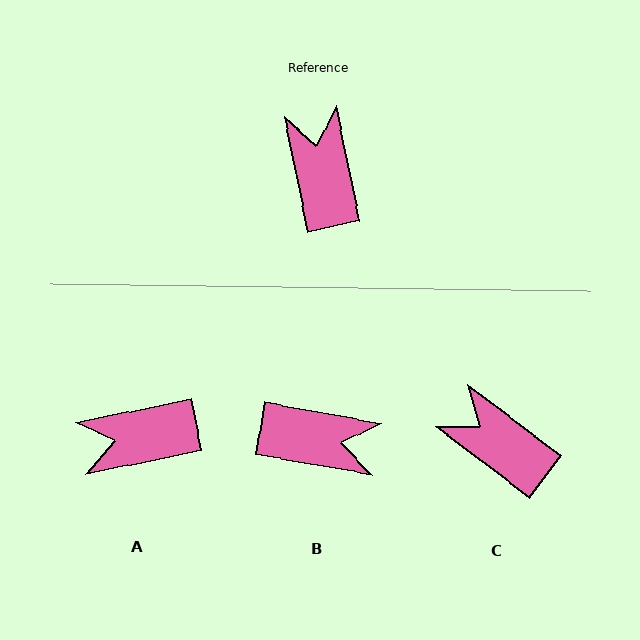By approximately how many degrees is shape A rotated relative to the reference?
Approximately 90 degrees counter-clockwise.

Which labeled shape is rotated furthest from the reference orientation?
B, about 112 degrees away.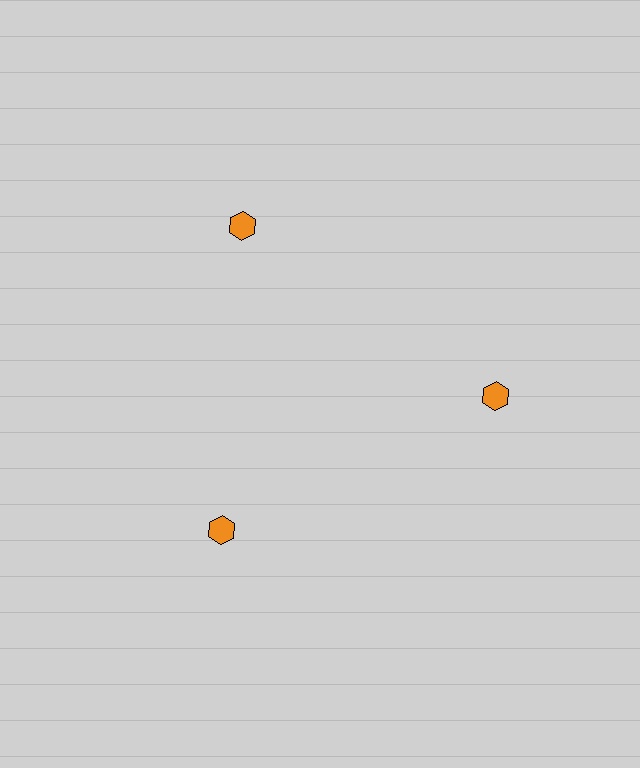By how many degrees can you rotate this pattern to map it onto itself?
The pattern maps onto itself every 120 degrees of rotation.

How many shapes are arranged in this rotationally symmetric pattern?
There are 3 shapes, arranged in 3 groups of 1.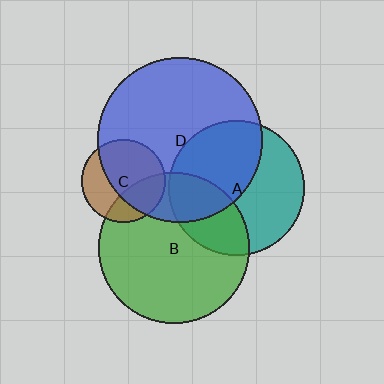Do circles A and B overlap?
Yes.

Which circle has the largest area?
Circle D (blue).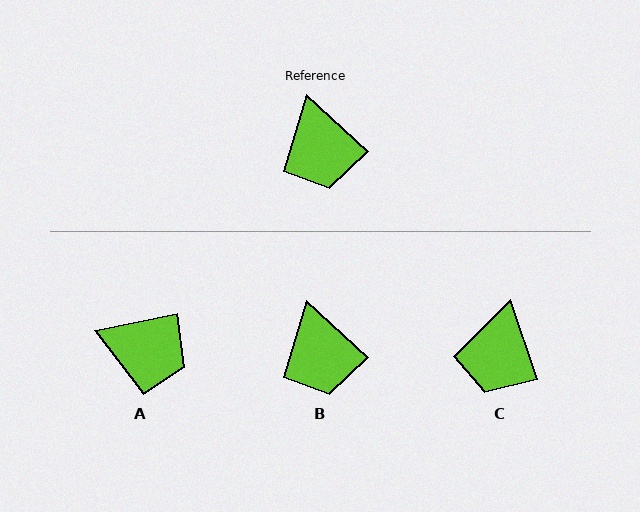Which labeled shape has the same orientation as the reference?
B.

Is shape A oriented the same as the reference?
No, it is off by about 54 degrees.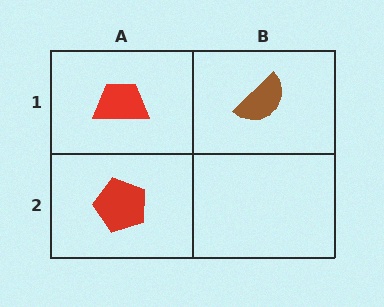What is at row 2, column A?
A red pentagon.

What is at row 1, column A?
A red trapezoid.